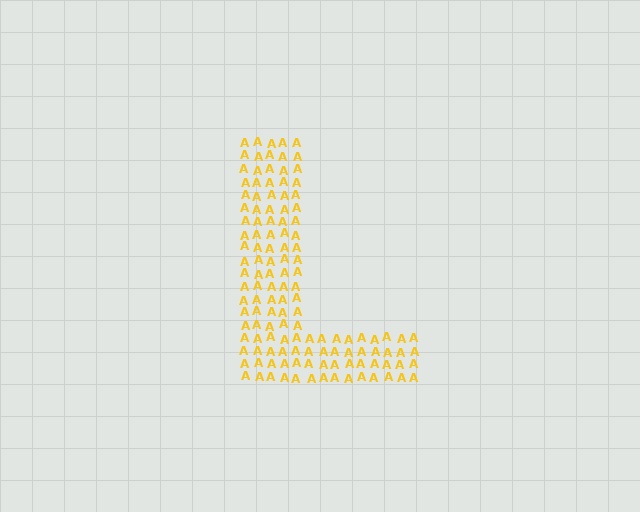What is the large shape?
The large shape is the letter L.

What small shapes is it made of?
It is made of small letter A's.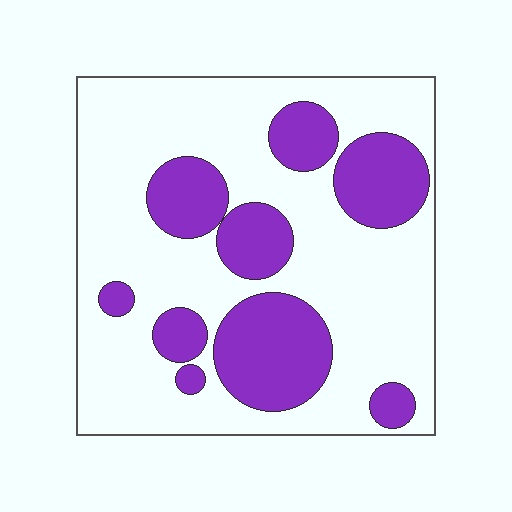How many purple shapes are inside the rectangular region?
9.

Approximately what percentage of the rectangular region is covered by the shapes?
Approximately 30%.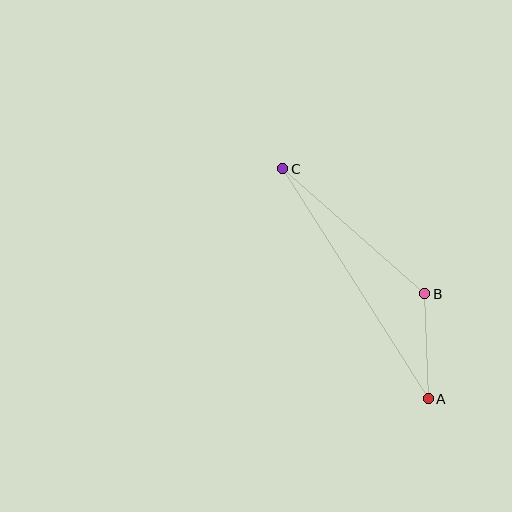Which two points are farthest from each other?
Points A and C are farthest from each other.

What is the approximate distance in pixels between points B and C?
The distance between B and C is approximately 189 pixels.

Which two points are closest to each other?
Points A and B are closest to each other.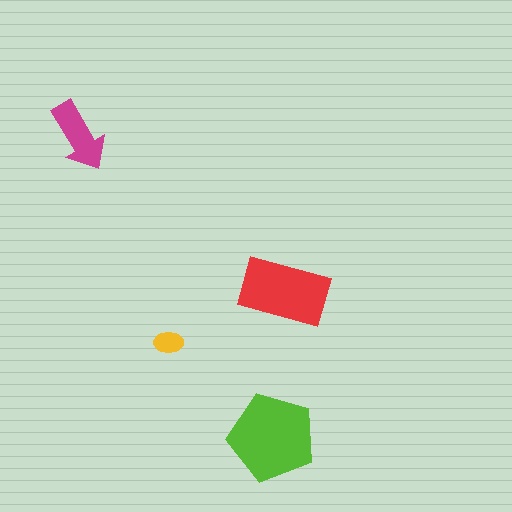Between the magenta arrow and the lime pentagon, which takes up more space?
The lime pentagon.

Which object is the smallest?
The yellow ellipse.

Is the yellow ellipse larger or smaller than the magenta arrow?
Smaller.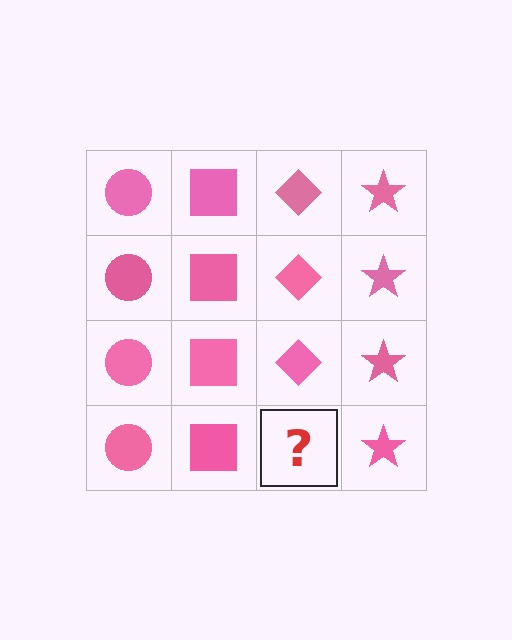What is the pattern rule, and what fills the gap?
The rule is that each column has a consistent shape. The gap should be filled with a pink diamond.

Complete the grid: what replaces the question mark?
The question mark should be replaced with a pink diamond.